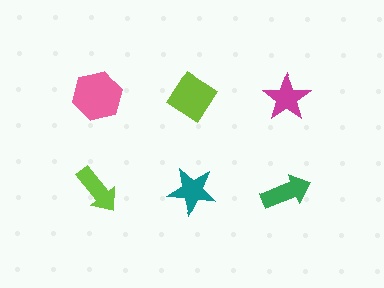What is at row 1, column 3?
A magenta star.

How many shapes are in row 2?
3 shapes.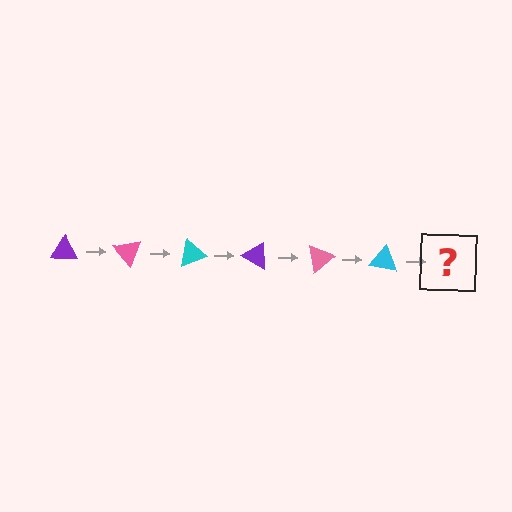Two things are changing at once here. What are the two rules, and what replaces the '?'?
The two rules are that it rotates 50 degrees each step and the color cycles through purple, pink, and cyan. The '?' should be a purple triangle, rotated 300 degrees from the start.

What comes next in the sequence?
The next element should be a purple triangle, rotated 300 degrees from the start.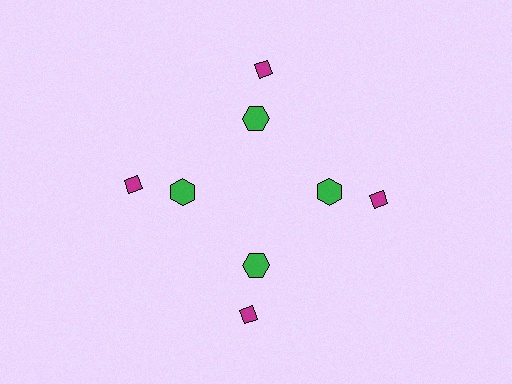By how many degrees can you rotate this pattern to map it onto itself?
The pattern maps onto itself every 90 degrees of rotation.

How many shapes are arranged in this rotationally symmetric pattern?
There are 8 shapes, arranged in 4 groups of 2.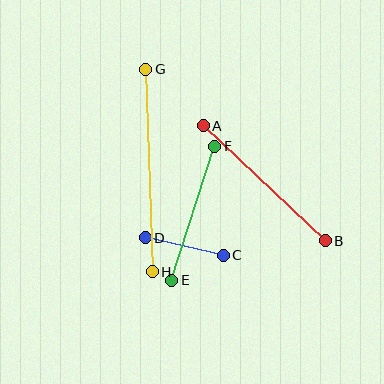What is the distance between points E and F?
The distance is approximately 141 pixels.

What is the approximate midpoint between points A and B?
The midpoint is at approximately (264, 183) pixels.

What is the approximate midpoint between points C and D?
The midpoint is at approximately (184, 246) pixels.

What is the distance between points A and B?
The distance is approximately 168 pixels.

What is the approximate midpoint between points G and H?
The midpoint is at approximately (149, 171) pixels.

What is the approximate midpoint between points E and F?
The midpoint is at approximately (193, 213) pixels.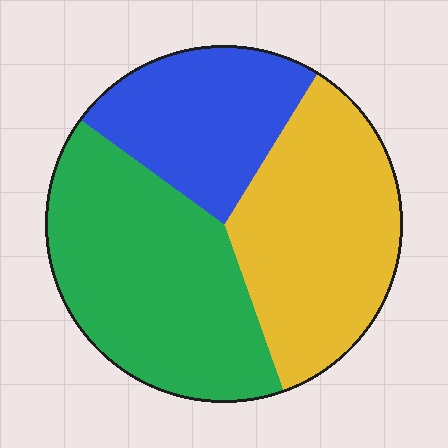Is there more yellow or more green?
Green.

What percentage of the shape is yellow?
Yellow covers around 35% of the shape.